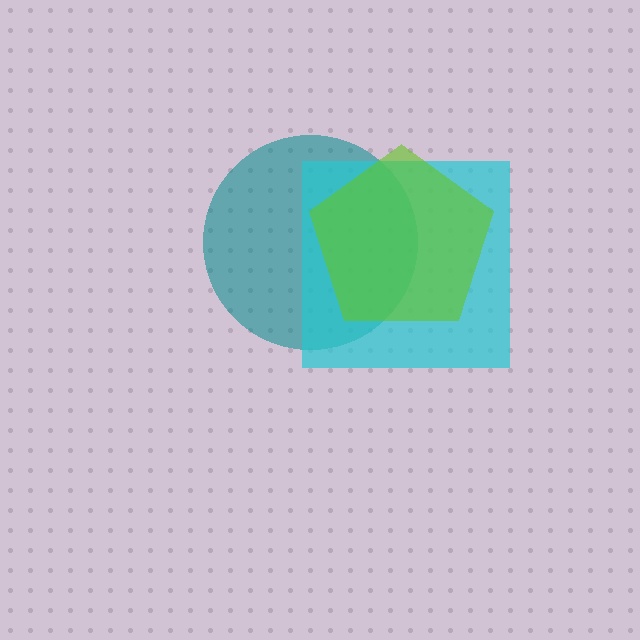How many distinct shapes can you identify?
There are 3 distinct shapes: a teal circle, a cyan square, a lime pentagon.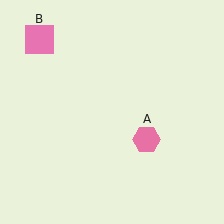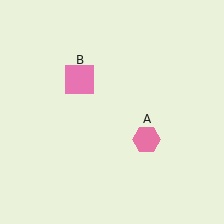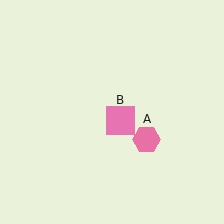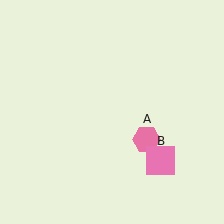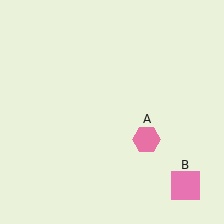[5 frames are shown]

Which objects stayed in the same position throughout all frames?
Pink hexagon (object A) remained stationary.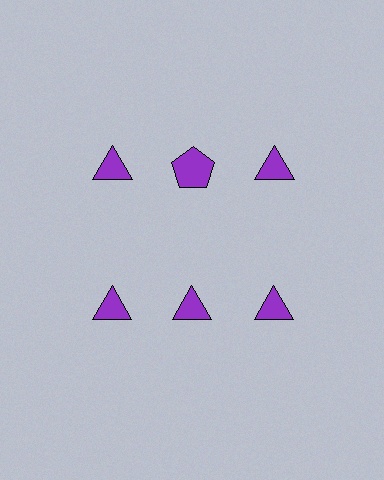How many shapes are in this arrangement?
There are 6 shapes arranged in a grid pattern.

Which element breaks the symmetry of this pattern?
The purple pentagon in the top row, second from left column breaks the symmetry. All other shapes are purple triangles.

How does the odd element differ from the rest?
It has a different shape: pentagon instead of triangle.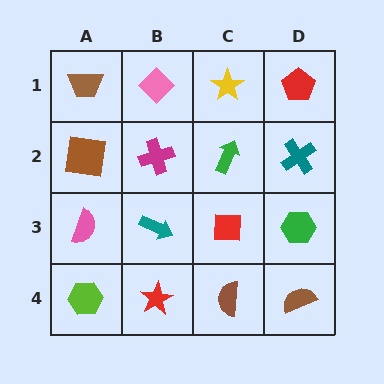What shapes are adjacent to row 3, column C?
A green arrow (row 2, column C), a brown semicircle (row 4, column C), a teal arrow (row 3, column B), a green hexagon (row 3, column D).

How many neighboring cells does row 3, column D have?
3.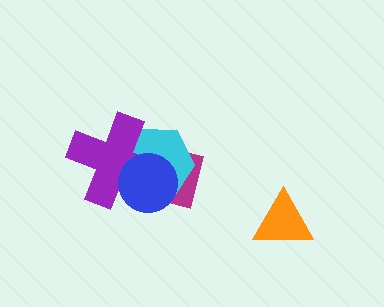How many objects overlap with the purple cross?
2 objects overlap with the purple cross.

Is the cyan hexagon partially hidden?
Yes, it is partially covered by another shape.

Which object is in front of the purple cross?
The blue circle is in front of the purple cross.